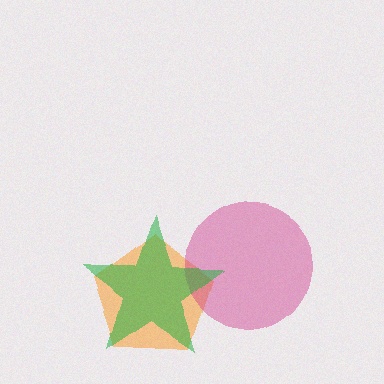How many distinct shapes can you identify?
There are 3 distinct shapes: an orange pentagon, a magenta circle, a green star.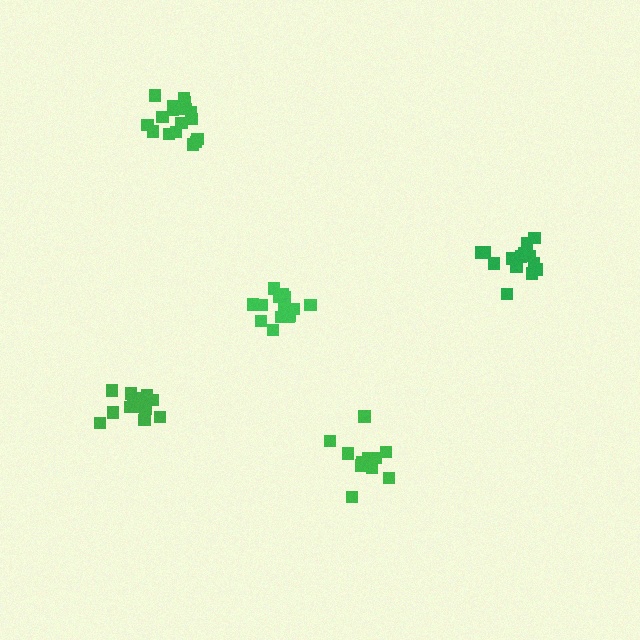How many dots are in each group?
Group 1: 12 dots, Group 2: 14 dots, Group 3: 15 dots, Group 4: 17 dots, Group 5: 11 dots (69 total).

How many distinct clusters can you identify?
There are 5 distinct clusters.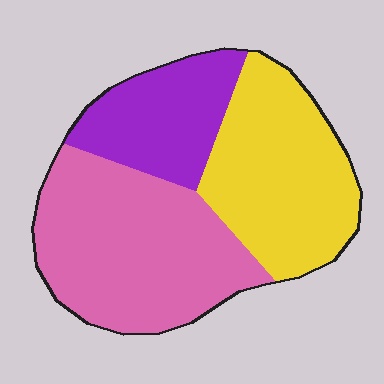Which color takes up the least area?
Purple, at roughly 20%.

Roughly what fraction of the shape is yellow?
Yellow covers 35% of the shape.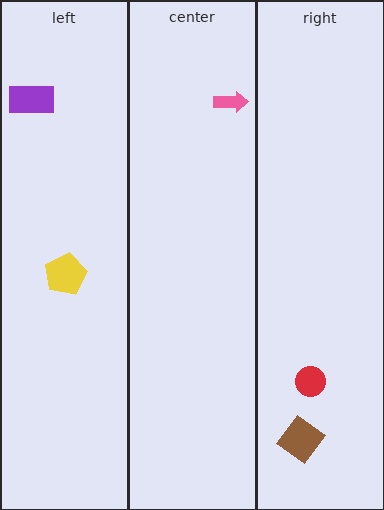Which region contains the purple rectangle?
The left region.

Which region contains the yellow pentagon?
The left region.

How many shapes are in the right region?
2.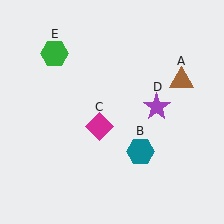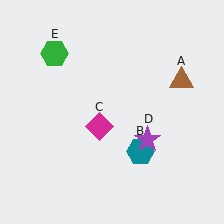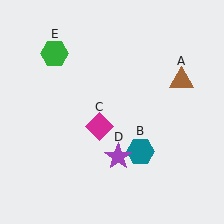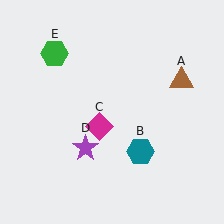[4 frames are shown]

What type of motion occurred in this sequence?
The purple star (object D) rotated clockwise around the center of the scene.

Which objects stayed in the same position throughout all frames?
Brown triangle (object A) and teal hexagon (object B) and magenta diamond (object C) and green hexagon (object E) remained stationary.